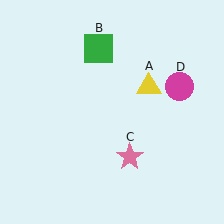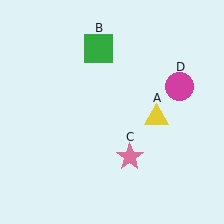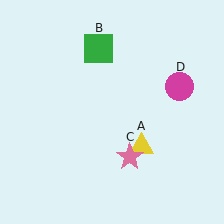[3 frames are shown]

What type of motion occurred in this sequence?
The yellow triangle (object A) rotated clockwise around the center of the scene.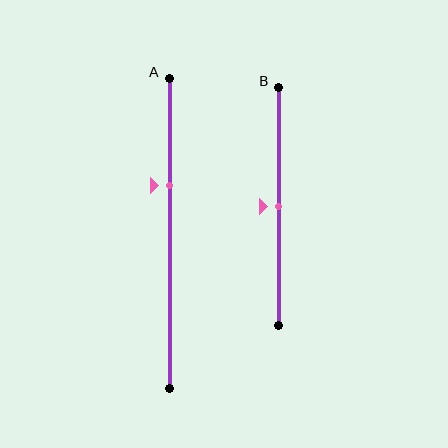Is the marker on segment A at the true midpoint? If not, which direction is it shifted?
No, the marker on segment A is shifted upward by about 16% of the segment length.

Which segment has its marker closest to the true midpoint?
Segment B has its marker closest to the true midpoint.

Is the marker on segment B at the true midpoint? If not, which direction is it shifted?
Yes, the marker on segment B is at the true midpoint.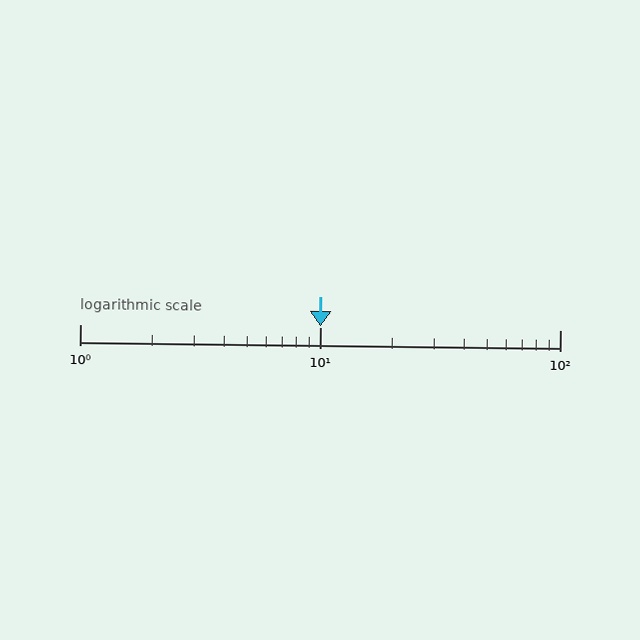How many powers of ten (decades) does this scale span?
The scale spans 2 decades, from 1 to 100.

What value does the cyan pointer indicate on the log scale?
The pointer indicates approximately 10.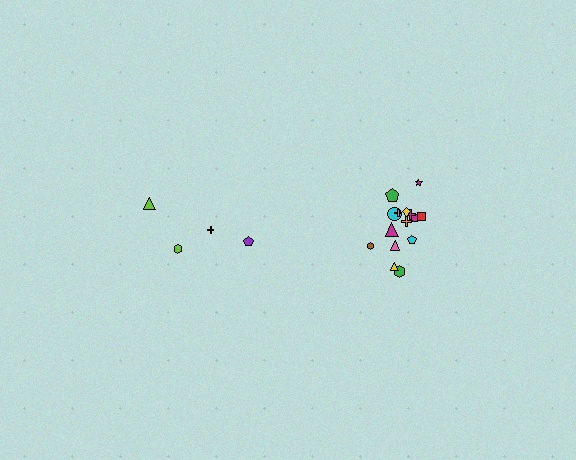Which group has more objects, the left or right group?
The right group.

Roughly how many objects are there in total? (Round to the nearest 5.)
Roughly 20 objects in total.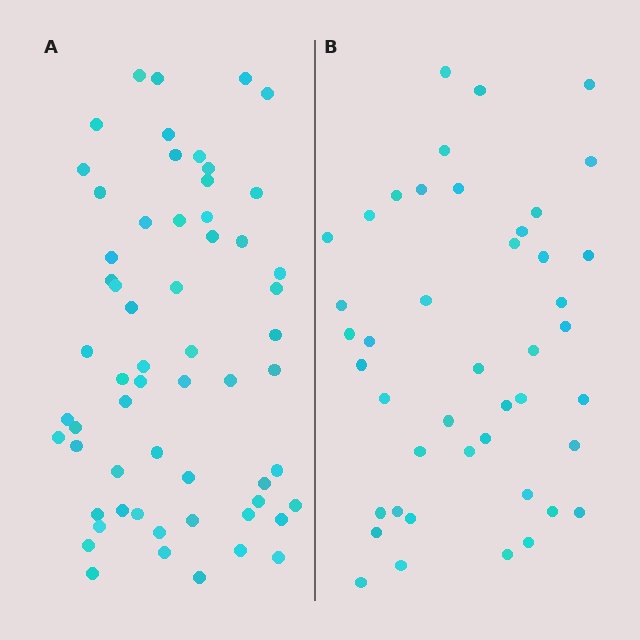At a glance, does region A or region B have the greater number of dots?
Region A (the left region) has more dots.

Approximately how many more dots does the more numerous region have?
Region A has approximately 15 more dots than region B.